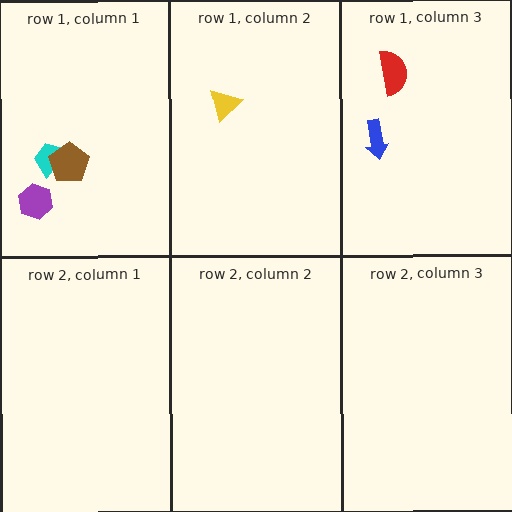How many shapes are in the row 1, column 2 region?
1.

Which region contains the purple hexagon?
The row 1, column 1 region.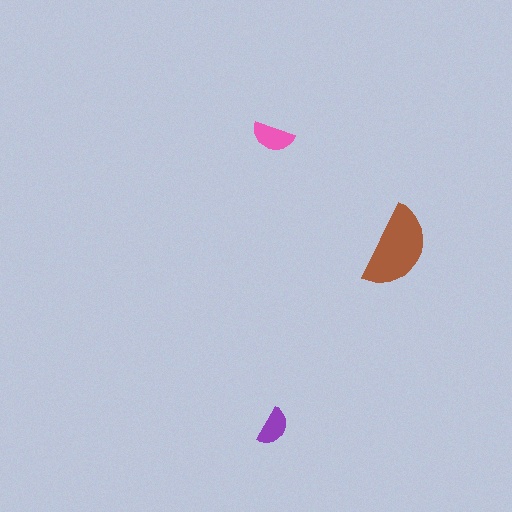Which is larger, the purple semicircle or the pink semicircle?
The pink one.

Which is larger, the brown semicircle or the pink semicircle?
The brown one.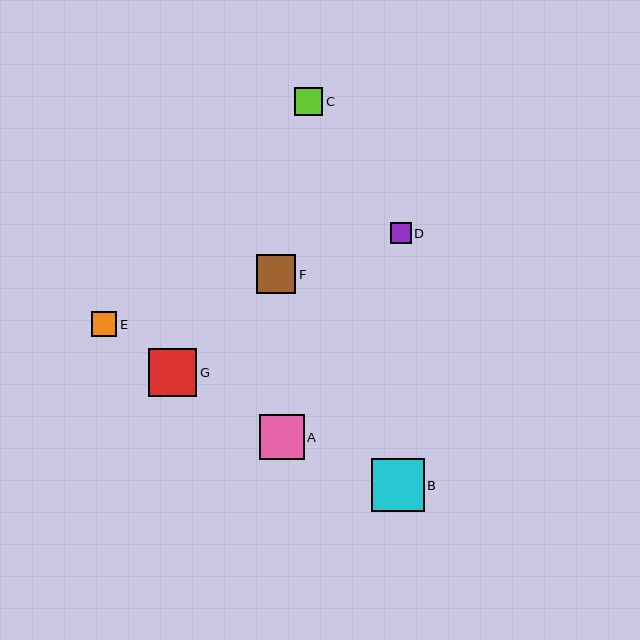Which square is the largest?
Square B is the largest with a size of approximately 53 pixels.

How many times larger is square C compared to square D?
Square C is approximately 1.4 times the size of square D.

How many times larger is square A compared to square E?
Square A is approximately 1.8 times the size of square E.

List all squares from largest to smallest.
From largest to smallest: B, G, A, F, C, E, D.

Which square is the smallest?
Square D is the smallest with a size of approximately 20 pixels.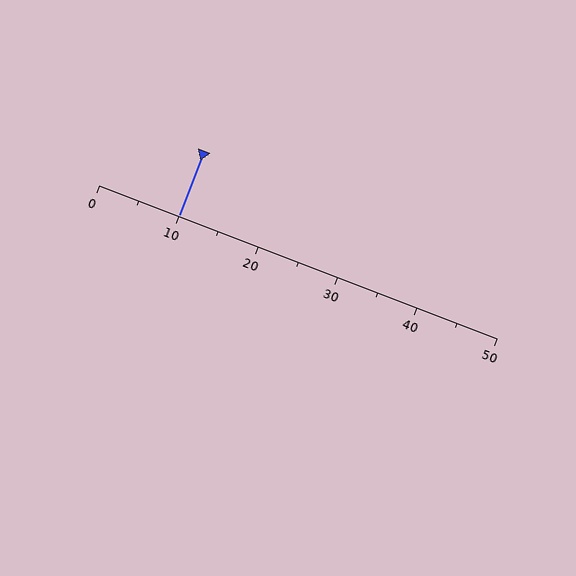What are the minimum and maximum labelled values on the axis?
The axis runs from 0 to 50.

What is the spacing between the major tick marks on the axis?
The major ticks are spaced 10 apart.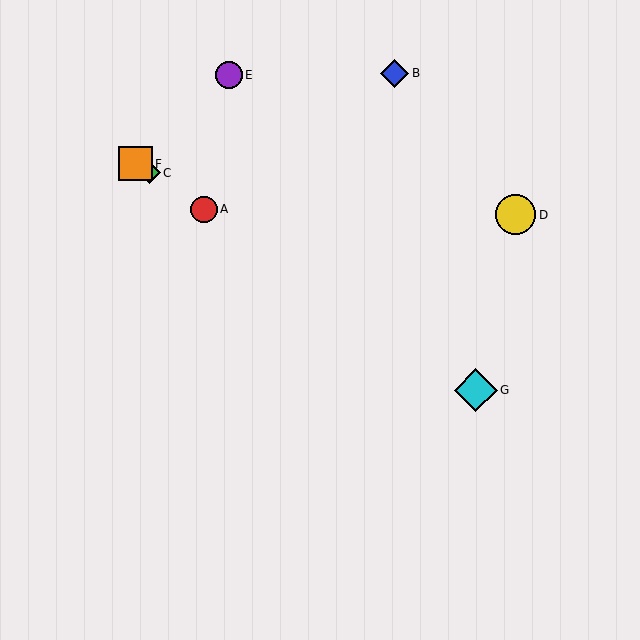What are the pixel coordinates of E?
Object E is at (229, 75).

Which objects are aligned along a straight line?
Objects A, C, F, G are aligned along a straight line.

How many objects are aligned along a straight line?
4 objects (A, C, F, G) are aligned along a straight line.